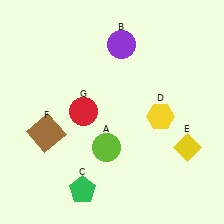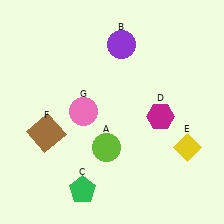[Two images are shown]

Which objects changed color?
D changed from yellow to magenta. G changed from red to pink.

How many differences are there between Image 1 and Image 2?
There are 2 differences between the two images.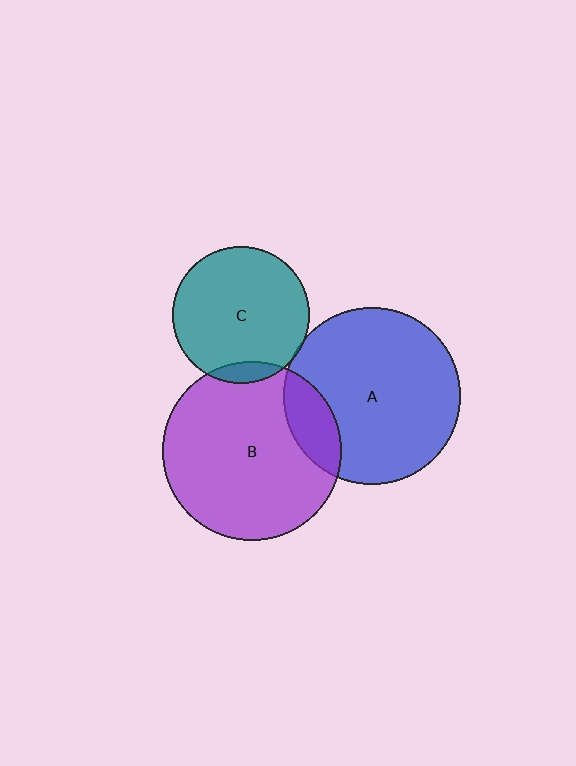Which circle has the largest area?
Circle B (purple).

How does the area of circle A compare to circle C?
Approximately 1.7 times.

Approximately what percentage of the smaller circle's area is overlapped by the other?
Approximately 5%.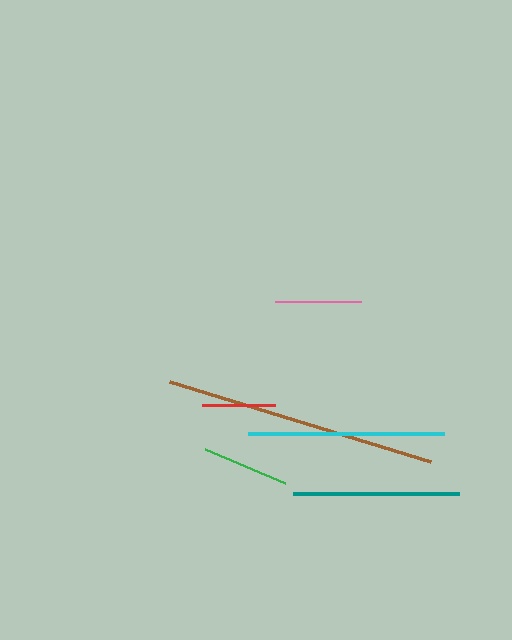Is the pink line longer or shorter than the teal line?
The teal line is longer than the pink line.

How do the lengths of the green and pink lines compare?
The green and pink lines are approximately the same length.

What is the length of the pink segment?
The pink segment is approximately 85 pixels long.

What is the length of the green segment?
The green segment is approximately 86 pixels long.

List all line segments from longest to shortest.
From longest to shortest: brown, cyan, teal, green, pink, red.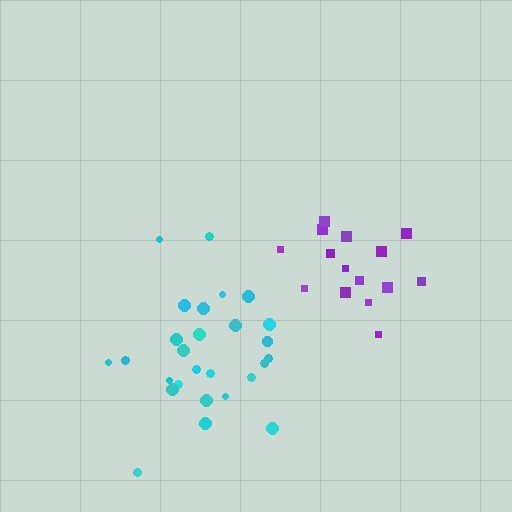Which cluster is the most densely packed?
Purple.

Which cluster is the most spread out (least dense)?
Cyan.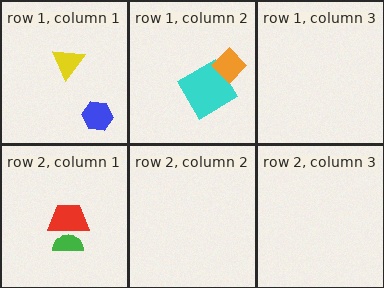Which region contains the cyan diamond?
The row 1, column 2 region.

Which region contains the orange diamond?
The row 1, column 2 region.